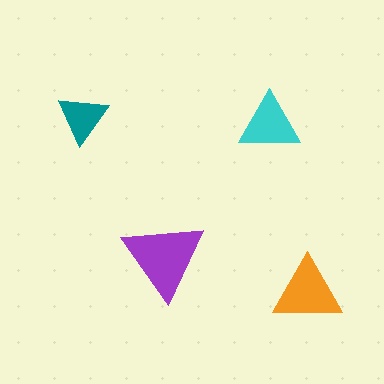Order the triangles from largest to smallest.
the purple one, the orange one, the cyan one, the teal one.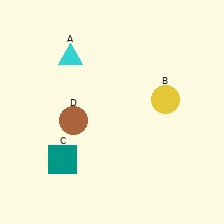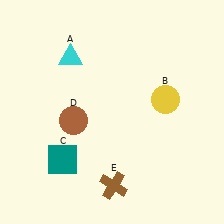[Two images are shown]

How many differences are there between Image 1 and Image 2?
There is 1 difference between the two images.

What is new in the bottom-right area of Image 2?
A brown cross (E) was added in the bottom-right area of Image 2.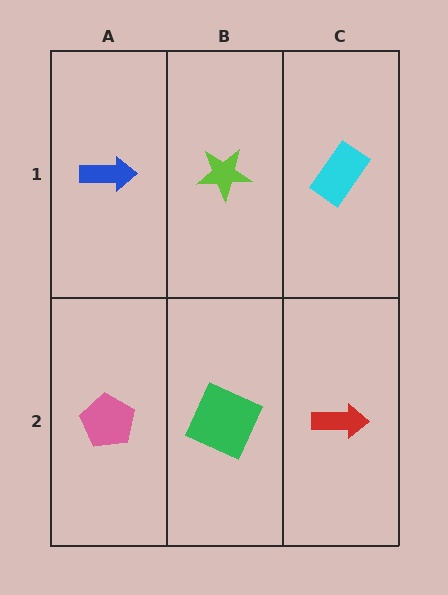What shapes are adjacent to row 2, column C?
A cyan rectangle (row 1, column C), a green square (row 2, column B).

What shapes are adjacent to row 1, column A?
A pink pentagon (row 2, column A), a lime star (row 1, column B).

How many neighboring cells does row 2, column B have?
3.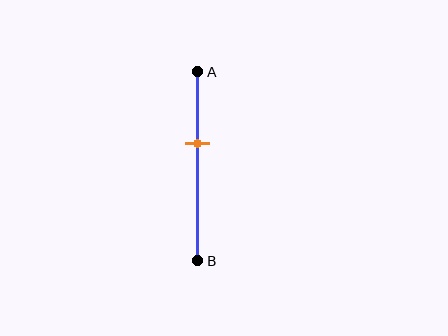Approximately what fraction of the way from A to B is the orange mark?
The orange mark is approximately 40% of the way from A to B.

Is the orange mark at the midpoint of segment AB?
No, the mark is at about 40% from A, not at the 50% midpoint.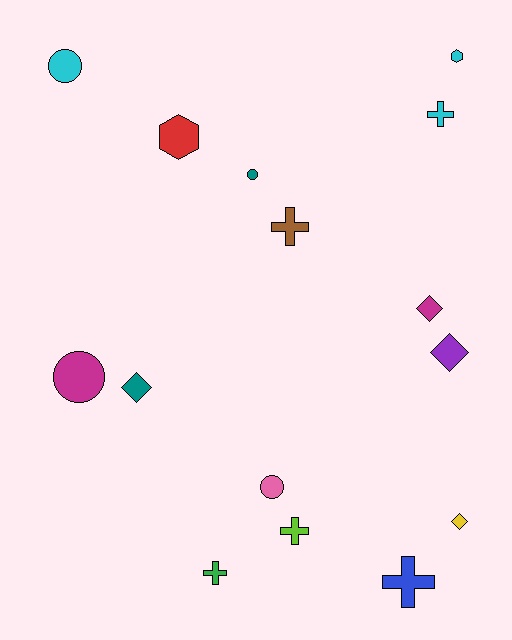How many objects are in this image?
There are 15 objects.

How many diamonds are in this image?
There are 4 diamonds.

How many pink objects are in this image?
There is 1 pink object.